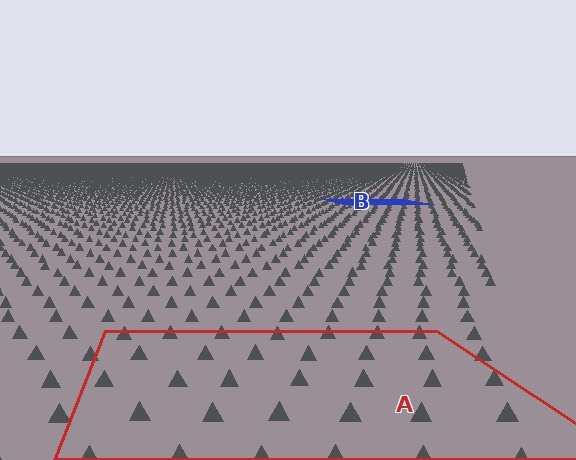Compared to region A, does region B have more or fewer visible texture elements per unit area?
Region B has more texture elements per unit area — they are packed more densely because it is farther away.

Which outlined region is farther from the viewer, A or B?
Region B is farther from the viewer — the texture elements inside it appear smaller and more densely packed.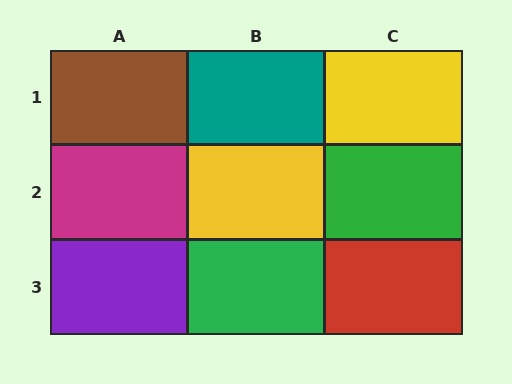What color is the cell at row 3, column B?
Green.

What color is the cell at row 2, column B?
Yellow.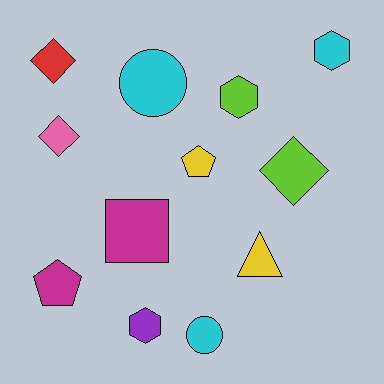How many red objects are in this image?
There is 1 red object.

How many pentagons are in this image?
There are 2 pentagons.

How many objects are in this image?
There are 12 objects.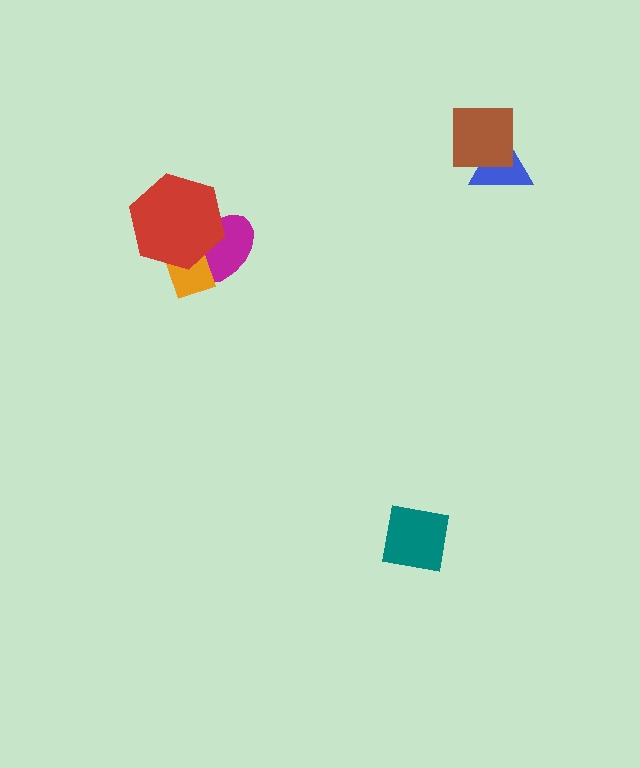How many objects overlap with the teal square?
0 objects overlap with the teal square.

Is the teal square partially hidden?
No, no other shape covers it.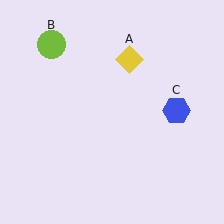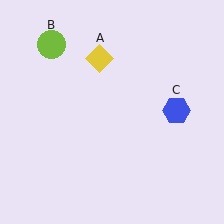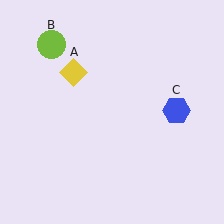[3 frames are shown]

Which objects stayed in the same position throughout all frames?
Lime circle (object B) and blue hexagon (object C) remained stationary.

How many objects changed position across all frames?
1 object changed position: yellow diamond (object A).